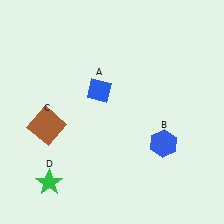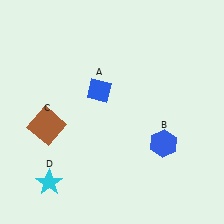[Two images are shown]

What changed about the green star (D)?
In Image 1, D is green. In Image 2, it changed to cyan.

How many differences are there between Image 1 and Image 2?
There is 1 difference between the two images.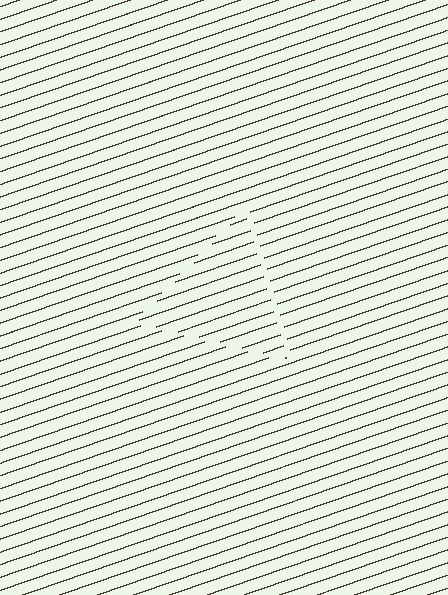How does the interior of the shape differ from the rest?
The interior of the shape contains the same grating, shifted by half a period — the contour is defined by the phase discontinuity where line-ends from the inner and outer gratings abut.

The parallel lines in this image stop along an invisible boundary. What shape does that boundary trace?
An illusory triangle. The interior of the shape contains the same grating, shifted by half a period — the contour is defined by the phase discontinuity where line-ends from the inner and outer gratings abut.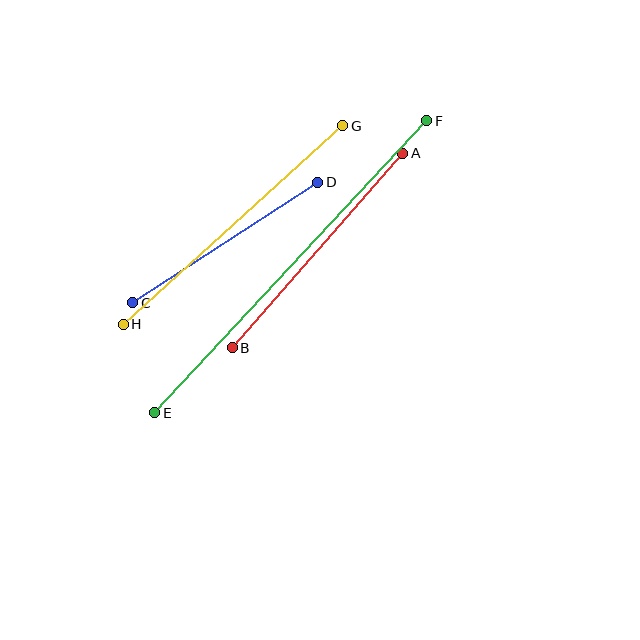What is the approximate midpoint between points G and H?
The midpoint is at approximately (233, 225) pixels.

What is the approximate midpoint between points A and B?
The midpoint is at approximately (318, 251) pixels.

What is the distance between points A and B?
The distance is approximately 258 pixels.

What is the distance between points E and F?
The distance is approximately 399 pixels.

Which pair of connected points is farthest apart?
Points E and F are farthest apart.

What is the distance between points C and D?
The distance is approximately 221 pixels.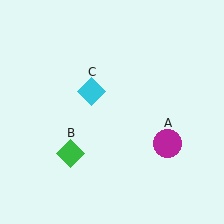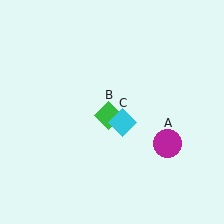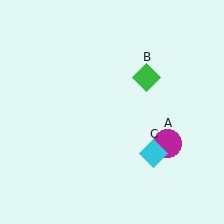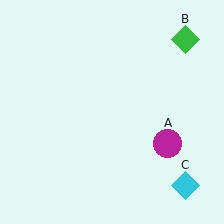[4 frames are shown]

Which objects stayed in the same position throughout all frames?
Magenta circle (object A) remained stationary.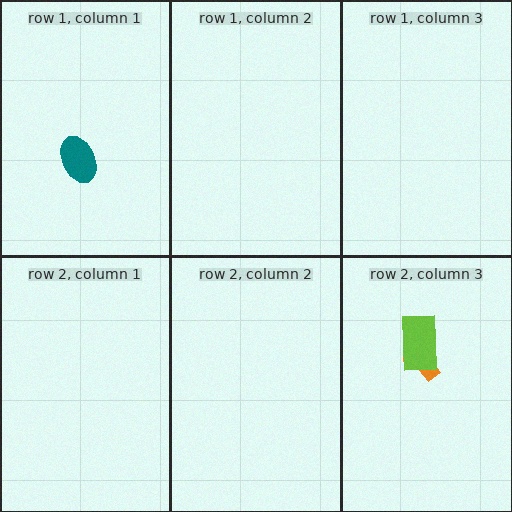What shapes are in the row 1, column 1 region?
The teal ellipse.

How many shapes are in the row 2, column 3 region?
2.